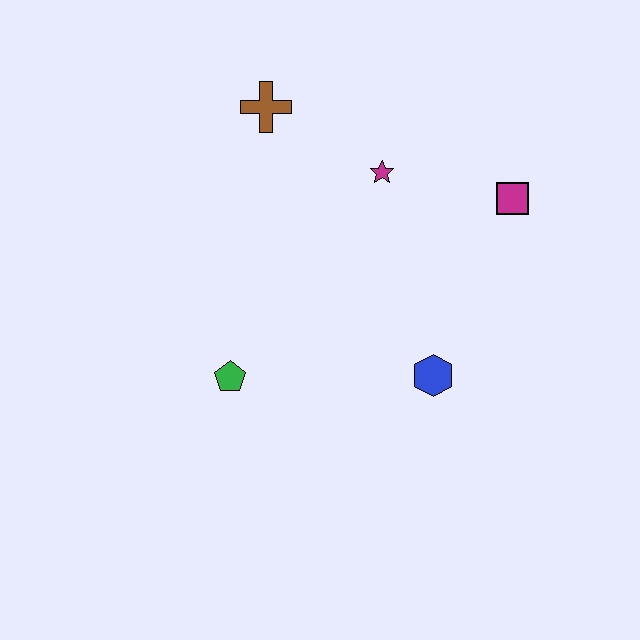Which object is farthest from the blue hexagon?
The brown cross is farthest from the blue hexagon.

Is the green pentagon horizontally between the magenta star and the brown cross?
No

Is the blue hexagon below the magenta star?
Yes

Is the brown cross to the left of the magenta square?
Yes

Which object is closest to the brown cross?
The magenta star is closest to the brown cross.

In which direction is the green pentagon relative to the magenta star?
The green pentagon is below the magenta star.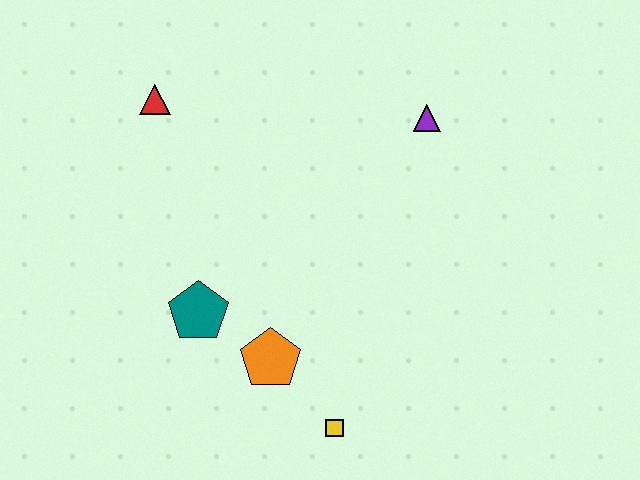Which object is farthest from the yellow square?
The red triangle is farthest from the yellow square.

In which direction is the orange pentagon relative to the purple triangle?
The orange pentagon is below the purple triangle.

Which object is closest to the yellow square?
The orange pentagon is closest to the yellow square.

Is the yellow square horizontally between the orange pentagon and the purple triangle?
Yes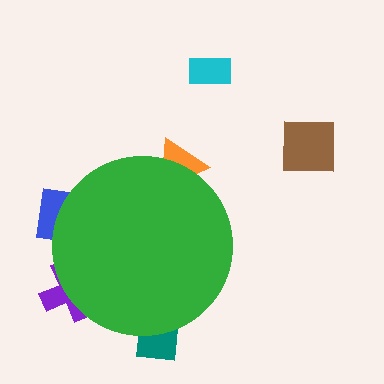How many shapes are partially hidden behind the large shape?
4 shapes are partially hidden.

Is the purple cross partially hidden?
Yes, the purple cross is partially hidden behind the green circle.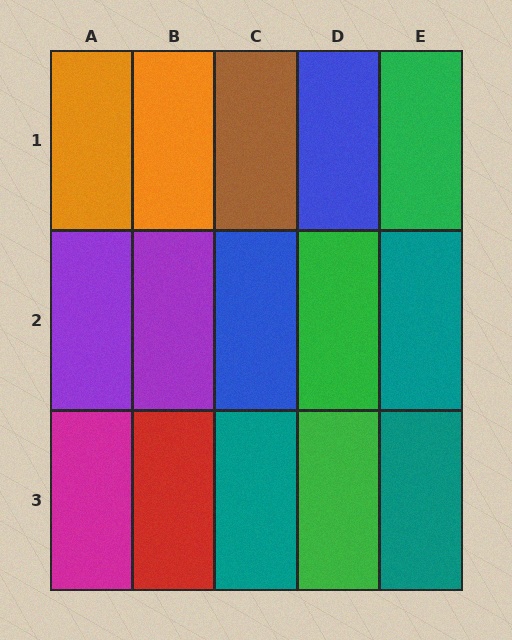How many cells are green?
3 cells are green.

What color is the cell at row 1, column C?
Brown.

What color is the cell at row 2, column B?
Purple.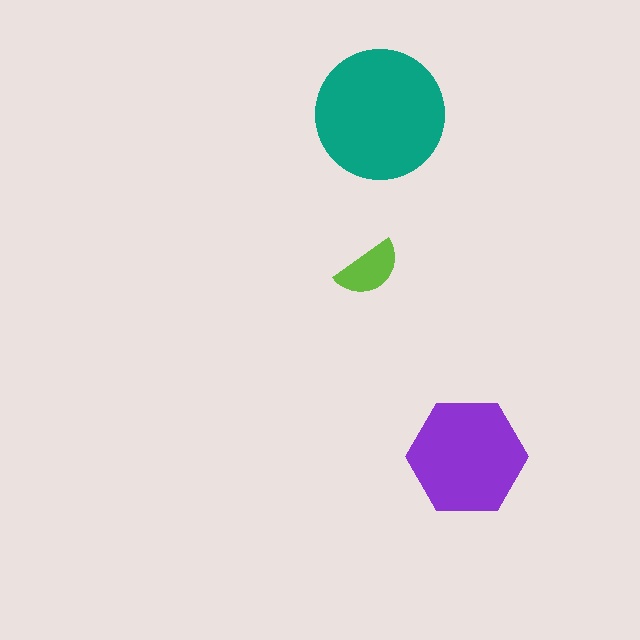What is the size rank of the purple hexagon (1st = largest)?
2nd.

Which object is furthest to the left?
The lime semicircle is leftmost.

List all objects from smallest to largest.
The lime semicircle, the purple hexagon, the teal circle.